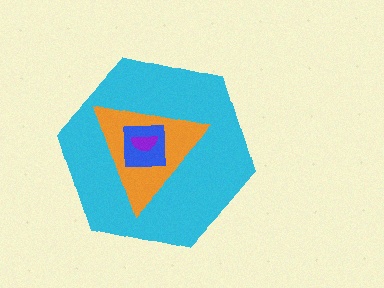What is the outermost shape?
The cyan hexagon.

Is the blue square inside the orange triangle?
Yes.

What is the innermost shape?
The purple semicircle.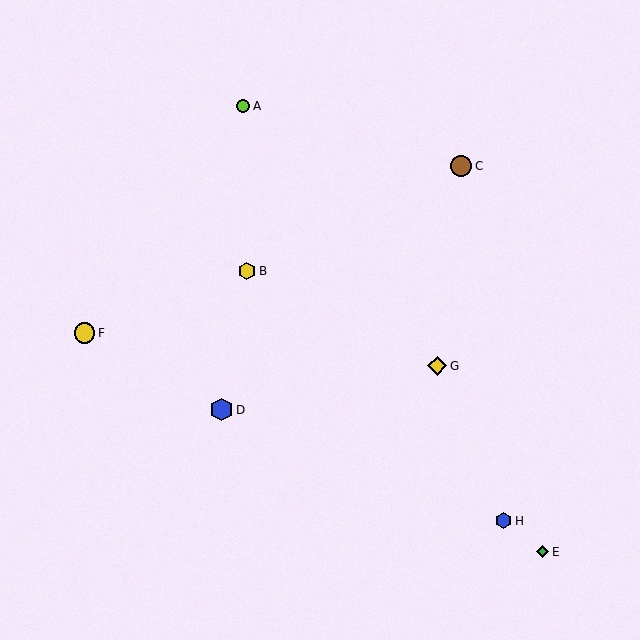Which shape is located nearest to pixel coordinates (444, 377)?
The yellow diamond (labeled G) at (437, 366) is nearest to that location.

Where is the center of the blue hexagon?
The center of the blue hexagon is at (504, 521).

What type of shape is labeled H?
Shape H is a blue hexagon.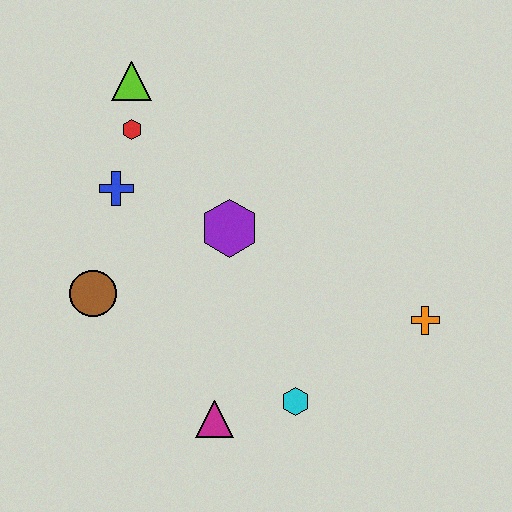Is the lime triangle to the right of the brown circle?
Yes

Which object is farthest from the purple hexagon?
The orange cross is farthest from the purple hexagon.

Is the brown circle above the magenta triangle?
Yes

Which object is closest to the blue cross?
The red hexagon is closest to the blue cross.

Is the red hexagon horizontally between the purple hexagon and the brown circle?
Yes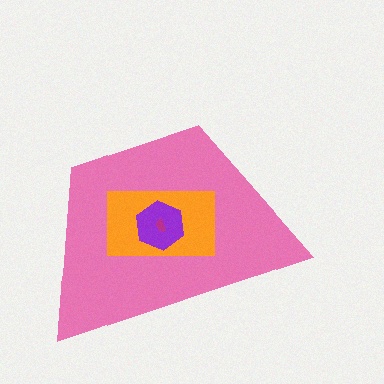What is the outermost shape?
The pink trapezoid.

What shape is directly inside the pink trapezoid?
The orange rectangle.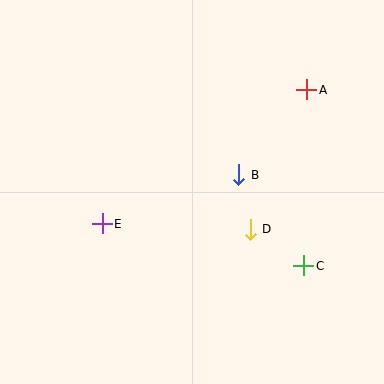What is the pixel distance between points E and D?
The distance between E and D is 148 pixels.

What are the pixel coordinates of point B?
Point B is at (239, 175).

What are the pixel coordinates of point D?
Point D is at (250, 229).